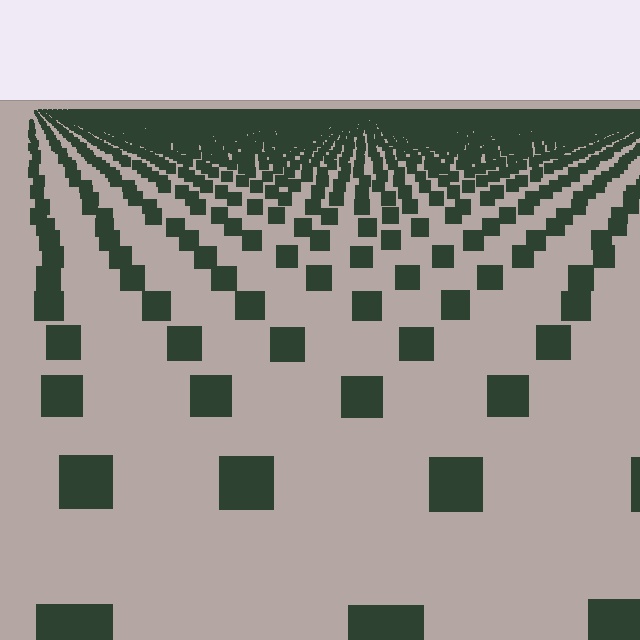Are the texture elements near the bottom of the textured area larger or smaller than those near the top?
Larger. Near the bottom, elements are closer to the viewer and appear at a bigger on-screen size.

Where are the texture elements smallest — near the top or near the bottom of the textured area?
Near the top.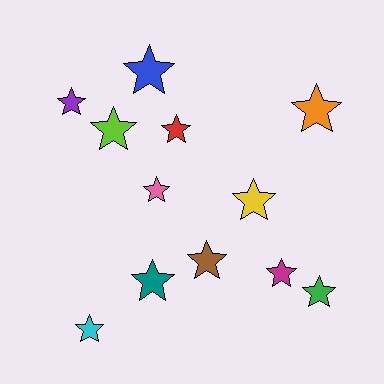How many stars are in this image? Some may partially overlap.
There are 12 stars.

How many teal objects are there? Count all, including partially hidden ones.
There is 1 teal object.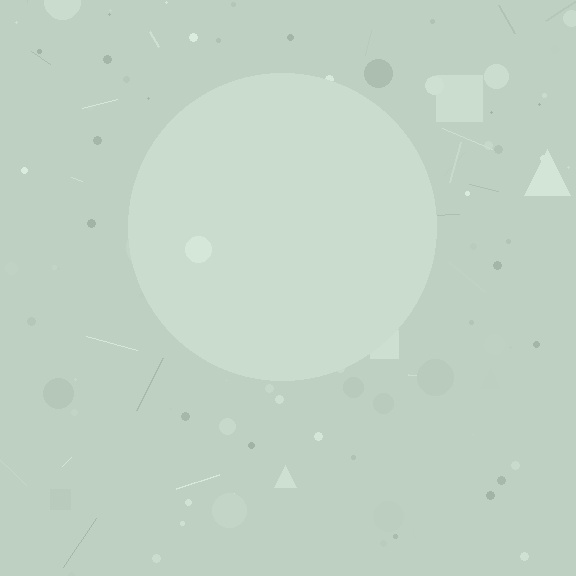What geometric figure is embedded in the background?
A circle is embedded in the background.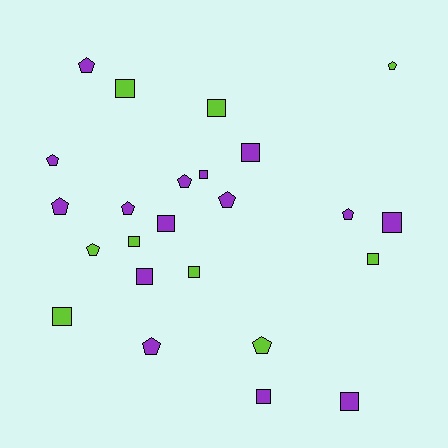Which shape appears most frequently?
Square, with 13 objects.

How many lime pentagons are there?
There are 3 lime pentagons.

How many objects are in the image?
There are 24 objects.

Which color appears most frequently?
Purple, with 15 objects.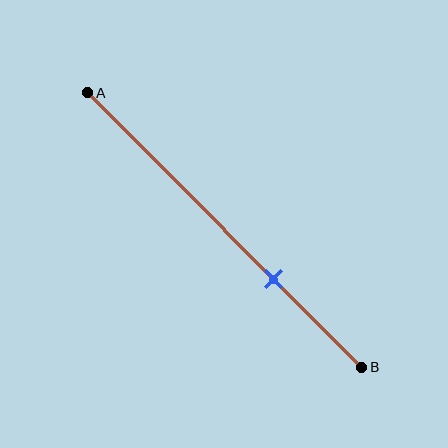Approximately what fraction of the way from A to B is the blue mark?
The blue mark is approximately 70% of the way from A to B.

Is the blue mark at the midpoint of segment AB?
No, the mark is at about 70% from A, not at the 50% midpoint.